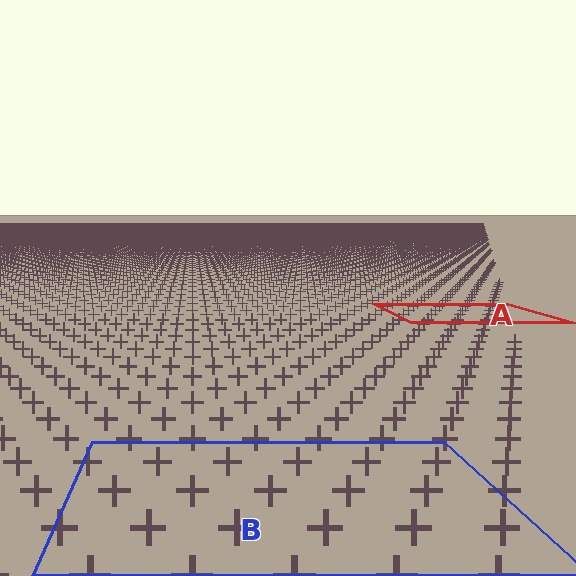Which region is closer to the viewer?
Region B is closer. The texture elements there are larger and more spread out.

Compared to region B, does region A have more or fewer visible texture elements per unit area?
Region A has more texture elements per unit area — they are packed more densely because it is farther away.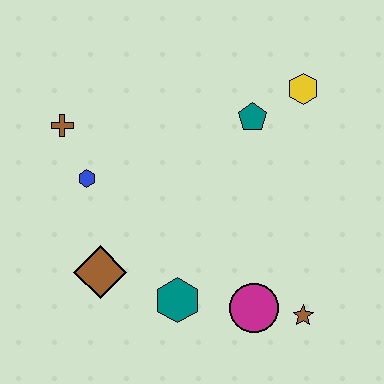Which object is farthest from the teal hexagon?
The yellow hexagon is farthest from the teal hexagon.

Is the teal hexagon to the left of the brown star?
Yes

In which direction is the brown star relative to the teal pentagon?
The brown star is below the teal pentagon.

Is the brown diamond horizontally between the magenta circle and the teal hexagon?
No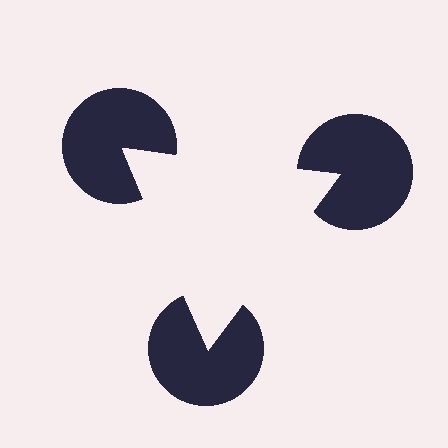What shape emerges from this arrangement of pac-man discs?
An illusory triangle — its edges are inferred from the aligned wedge cuts in the pac-man discs, not physically drawn.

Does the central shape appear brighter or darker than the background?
It typically appears slightly brighter than the background, even though no actual brightness change is drawn.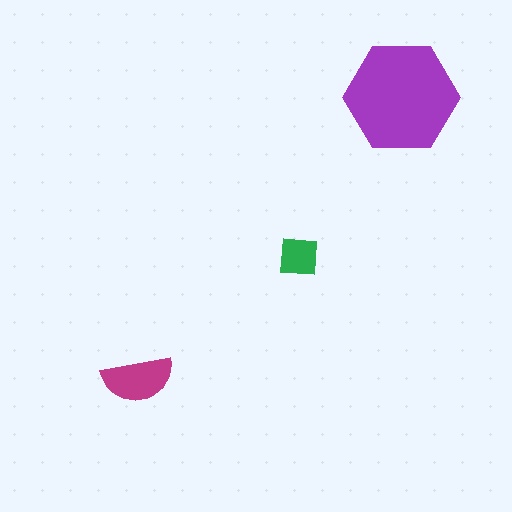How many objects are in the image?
There are 3 objects in the image.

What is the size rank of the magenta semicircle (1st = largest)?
2nd.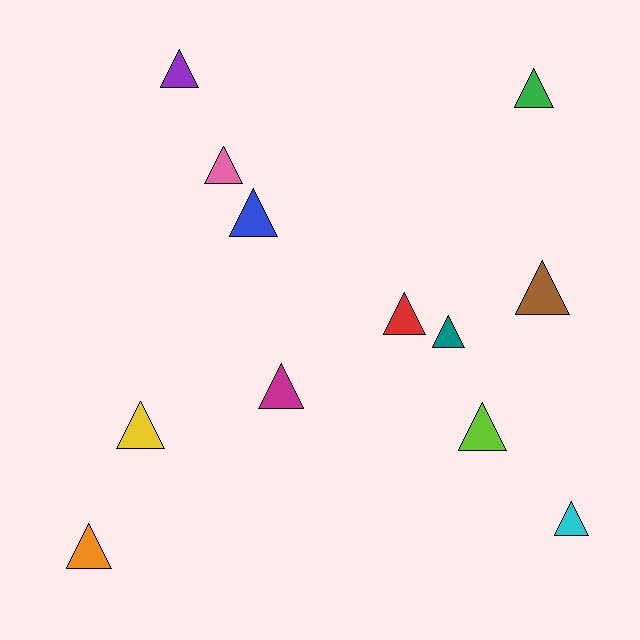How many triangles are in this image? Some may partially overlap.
There are 12 triangles.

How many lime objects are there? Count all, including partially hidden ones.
There is 1 lime object.